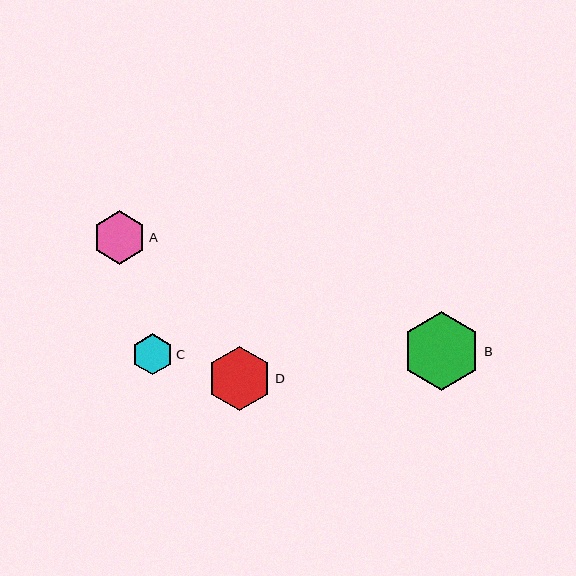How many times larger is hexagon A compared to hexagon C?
Hexagon A is approximately 1.3 times the size of hexagon C.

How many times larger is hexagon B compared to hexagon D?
Hexagon B is approximately 1.2 times the size of hexagon D.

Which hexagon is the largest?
Hexagon B is the largest with a size of approximately 79 pixels.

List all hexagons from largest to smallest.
From largest to smallest: B, D, A, C.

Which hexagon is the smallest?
Hexagon C is the smallest with a size of approximately 41 pixels.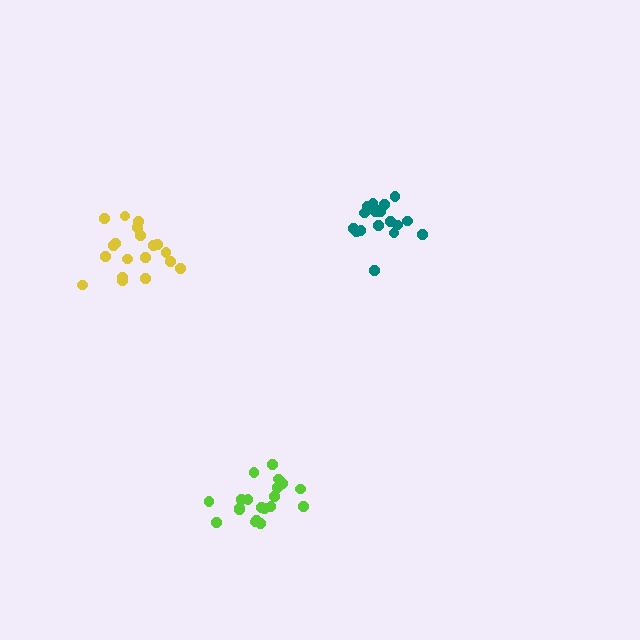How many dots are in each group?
Group 1: 18 dots, Group 2: 19 dots, Group 3: 20 dots (57 total).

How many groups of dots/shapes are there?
There are 3 groups.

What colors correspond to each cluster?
The clusters are colored: teal, yellow, lime.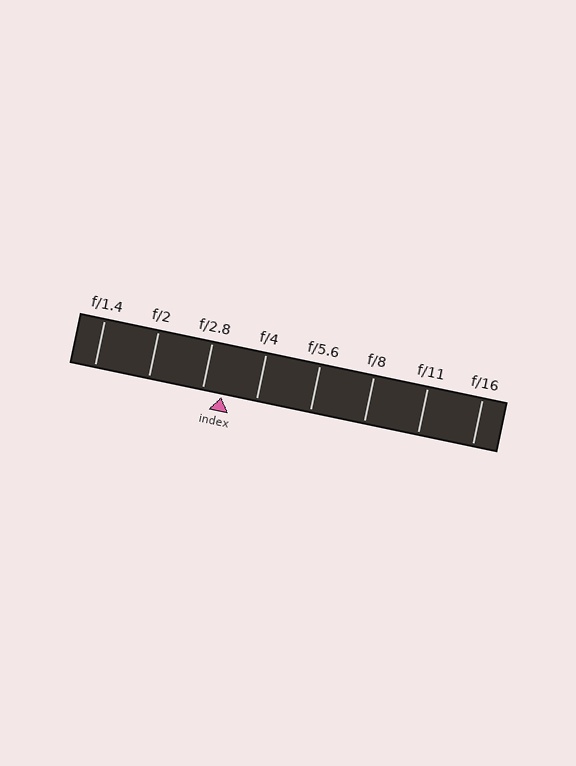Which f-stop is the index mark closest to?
The index mark is closest to f/2.8.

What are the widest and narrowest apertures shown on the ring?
The widest aperture shown is f/1.4 and the narrowest is f/16.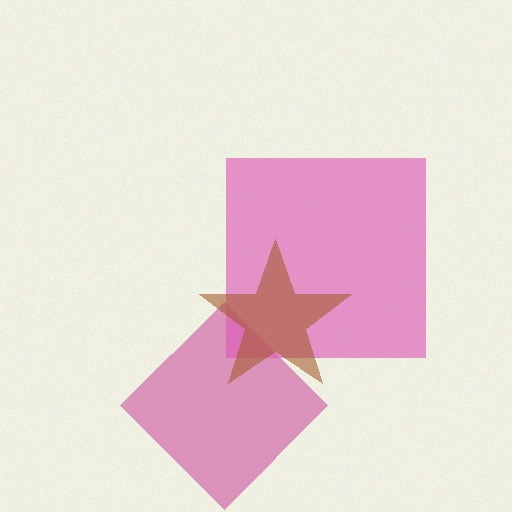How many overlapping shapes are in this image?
There are 3 overlapping shapes in the image.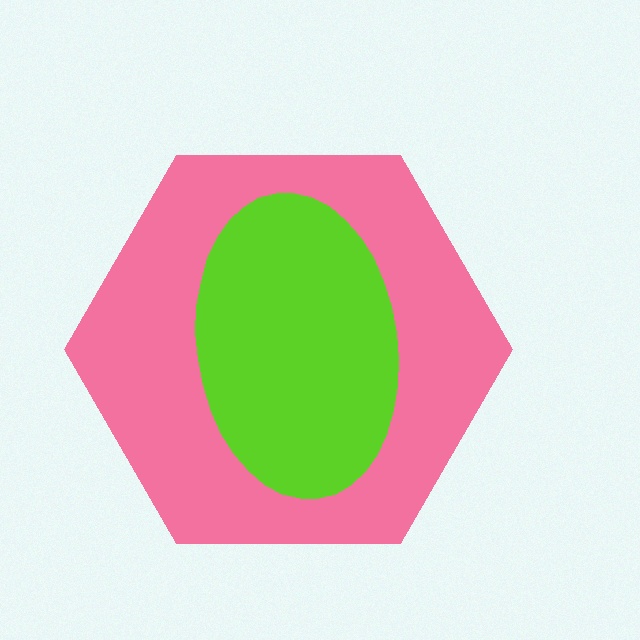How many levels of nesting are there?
2.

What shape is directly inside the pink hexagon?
The lime ellipse.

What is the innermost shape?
The lime ellipse.